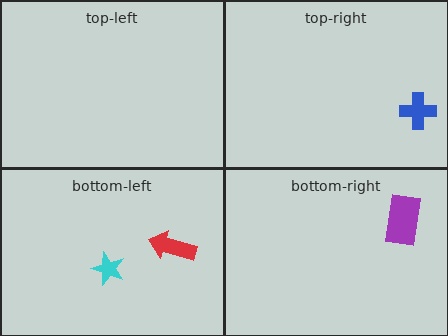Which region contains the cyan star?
The bottom-left region.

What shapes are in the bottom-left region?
The red arrow, the cyan star.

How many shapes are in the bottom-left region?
2.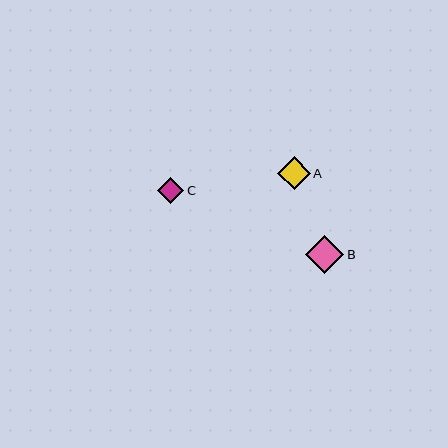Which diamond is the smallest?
Diamond C is the smallest with a size of approximately 26 pixels.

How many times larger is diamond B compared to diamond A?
Diamond B is approximately 1.2 times the size of diamond A.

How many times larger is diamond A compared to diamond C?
Diamond A is approximately 1.2 times the size of diamond C.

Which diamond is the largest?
Diamond B is the largest with a size of approximately 38 pixels.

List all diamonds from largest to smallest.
From largest to smallest: B, A, C.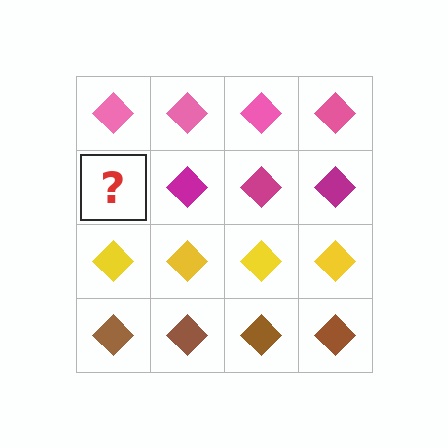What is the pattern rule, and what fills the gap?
The rule is that each row has a consistent color. The gap should be filled with a magenta diamond.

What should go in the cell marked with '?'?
The missing cell should contain a magenta diamond.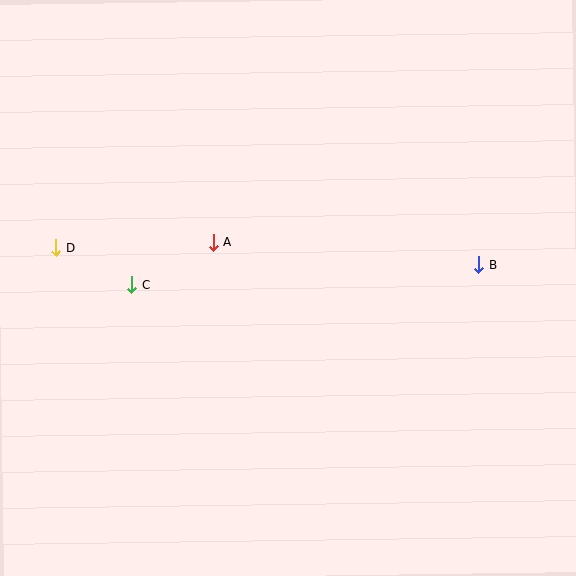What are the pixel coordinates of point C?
Point C is at (132, 285).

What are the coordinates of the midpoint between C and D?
The midpoint between C and D is at (94, 266).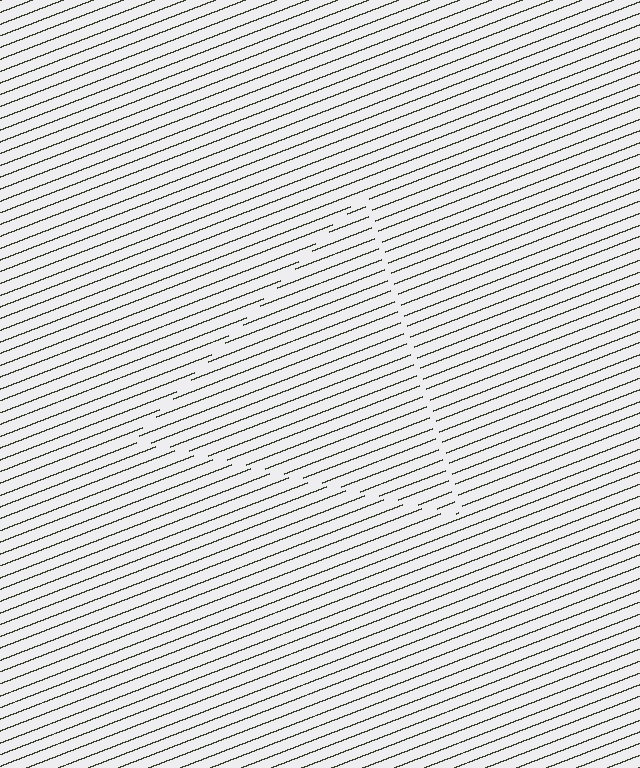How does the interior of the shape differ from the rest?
The interior of the shape contains the same grating, shifted by half a period — the contour is defined by the phase discontinuity where line-ends from the inner and outer gratings abut.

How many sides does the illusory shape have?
3 sides — the line-ends trace a triangle.